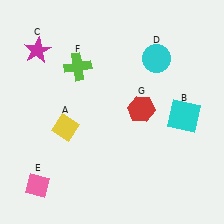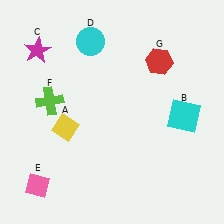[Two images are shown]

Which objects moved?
The objects that moved are: the cyan circle (D), the lime cross (F), the red hexagon (G).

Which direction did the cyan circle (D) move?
The cyan circle (D) moved left.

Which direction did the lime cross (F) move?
The lime cross (F) moved down.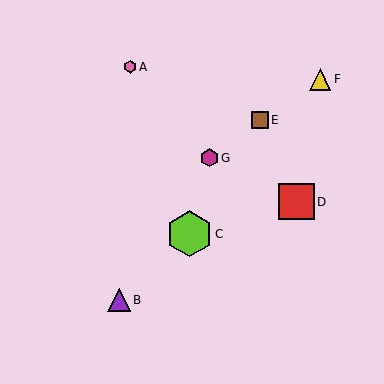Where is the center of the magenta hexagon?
The center of the magenta hexagon is at (209, 158).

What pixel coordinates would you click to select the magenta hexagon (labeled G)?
Click at (209, 158) to select the magenta hexagon G.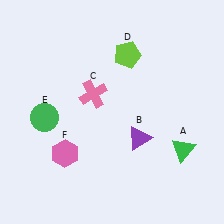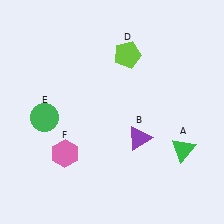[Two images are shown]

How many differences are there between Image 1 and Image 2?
There is 1 difference between the two images.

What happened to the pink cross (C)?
The pink cross (C) was removed in Image 2. It was in the top-left area of Image 1.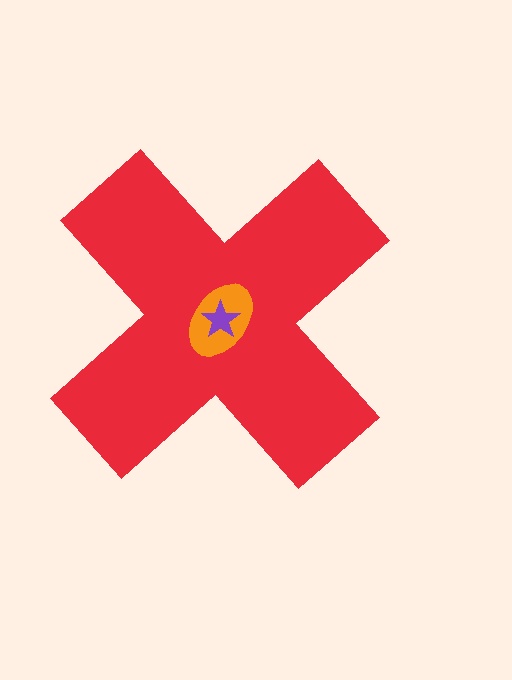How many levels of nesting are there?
3.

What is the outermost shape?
The red cross.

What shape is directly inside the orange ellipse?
The purple star.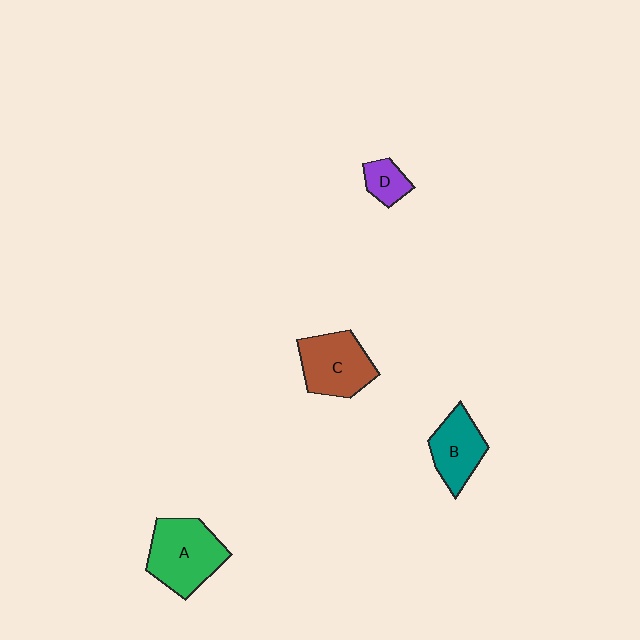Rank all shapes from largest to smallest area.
From largest to smallest: A (green), C (brown), B (teal), D (purple).